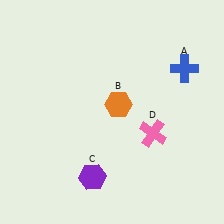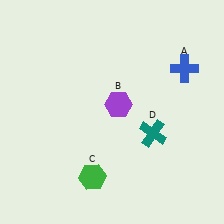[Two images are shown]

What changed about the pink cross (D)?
In Image 1, D is pink. In Image 2, it changed to teal.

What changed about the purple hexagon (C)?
In Image 1, C is purple. In Image 2, it changed to green.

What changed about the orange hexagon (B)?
In Image 1, B is orange. In Image 2, it changed to purple.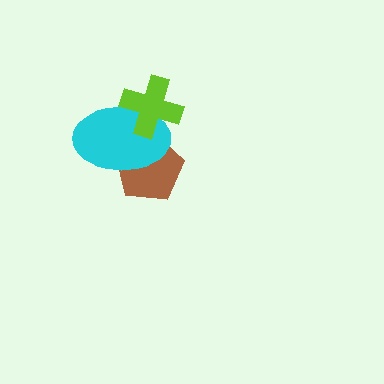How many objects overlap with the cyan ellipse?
2 objects overlap with the cyan ellipse.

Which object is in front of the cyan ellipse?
The lime cross is in front of the cyan ellipse.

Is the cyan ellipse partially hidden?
Yes, it is partially covered by another shape.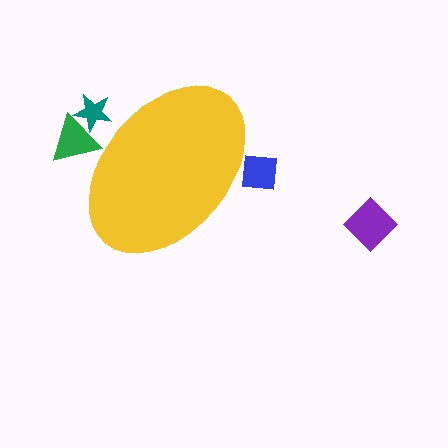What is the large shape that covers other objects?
A yellow ellipse.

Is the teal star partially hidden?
Yes, the teal star is partially hidden behind the yellow ellipse.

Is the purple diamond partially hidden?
No, the purple diamond is fully visible.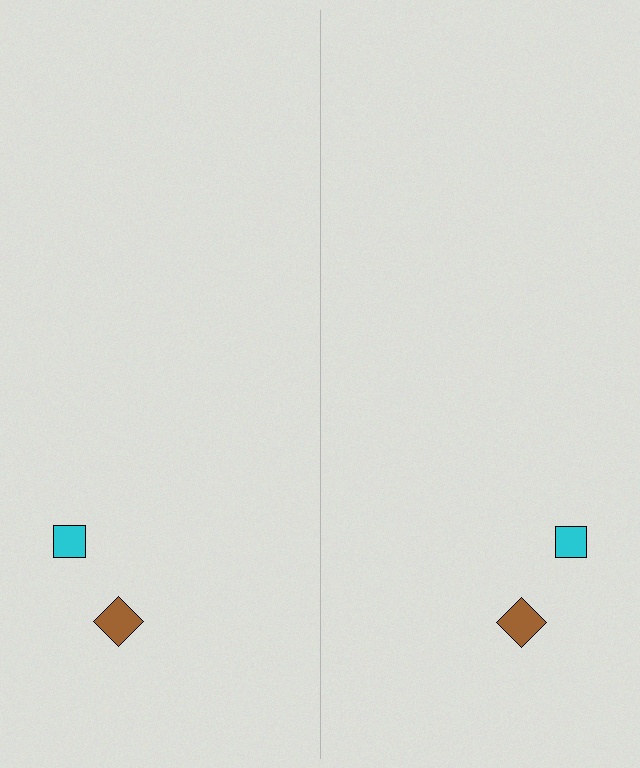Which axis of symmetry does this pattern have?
The pattern has a vertical axis of symmetry running through the center of the image.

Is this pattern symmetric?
Yes, this pattern has bilateral (reflection) symmetry.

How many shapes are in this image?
There are 4 shapes in this image.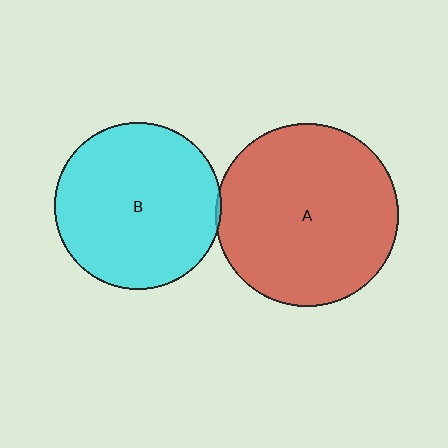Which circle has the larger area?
Circle A (red).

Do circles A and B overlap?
Yes.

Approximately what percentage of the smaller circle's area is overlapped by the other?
Approximately 5%.